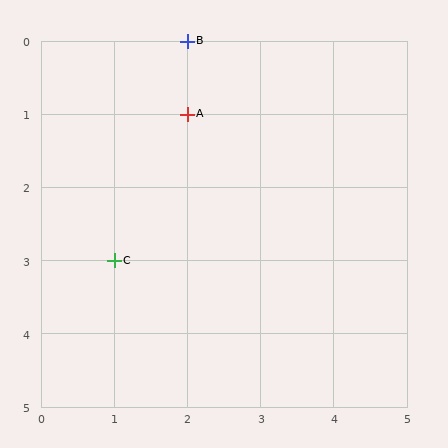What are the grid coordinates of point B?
Point B is at grid coordinates (2, 0).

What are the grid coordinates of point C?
Point C is at grid coordinates (1, 3).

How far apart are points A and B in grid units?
Points A and B are 1 row apart.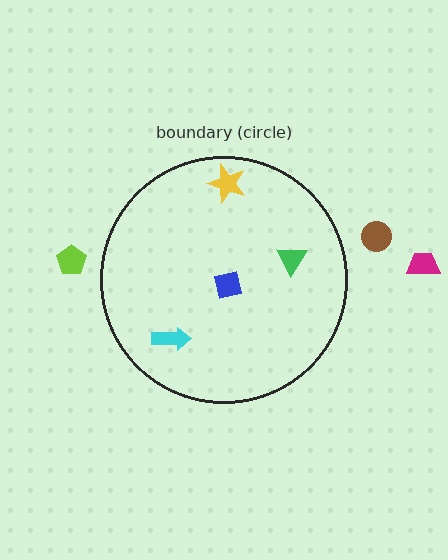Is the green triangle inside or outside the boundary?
Inside.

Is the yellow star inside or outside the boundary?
Inside.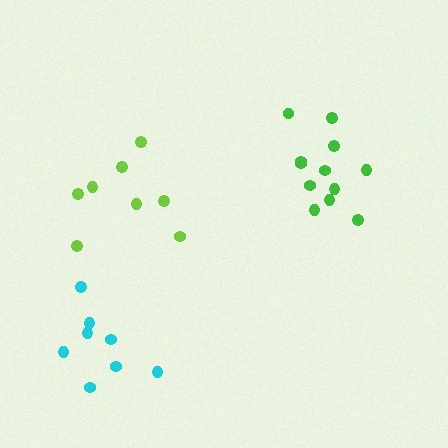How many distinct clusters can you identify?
There are 3 distinct clusters.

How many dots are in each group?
Group 1: 8 dots, Group 2: 12 dots, Group 3: 8 dots (28 total).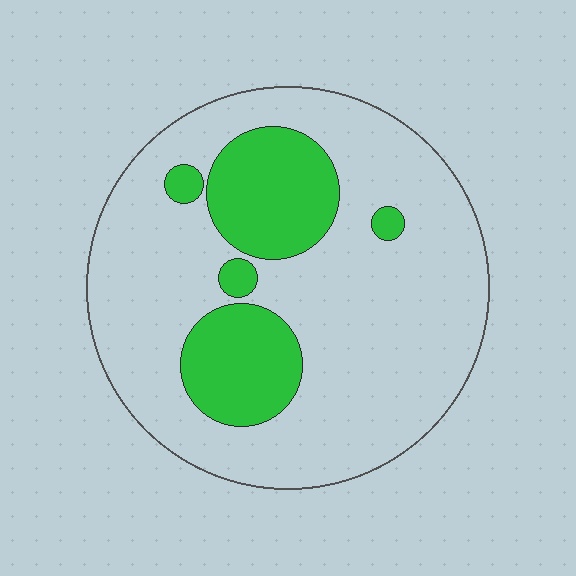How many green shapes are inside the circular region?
5.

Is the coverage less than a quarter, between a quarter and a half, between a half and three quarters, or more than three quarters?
Less than a quarter.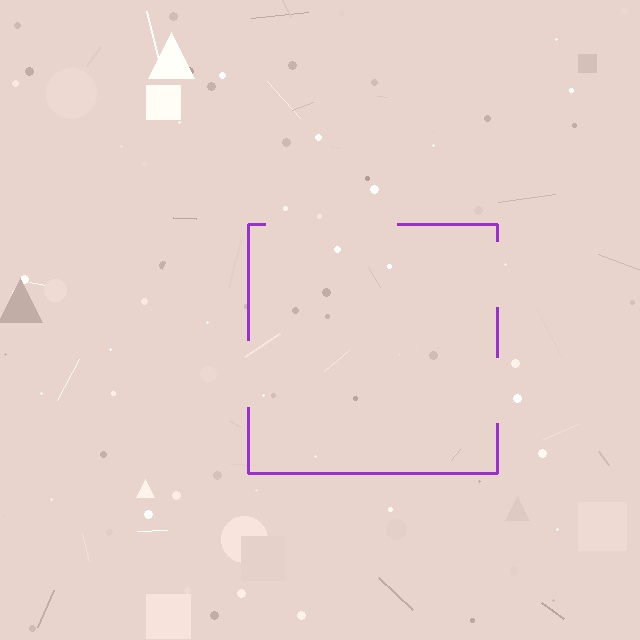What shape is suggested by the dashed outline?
The dashed outline suggests a square.